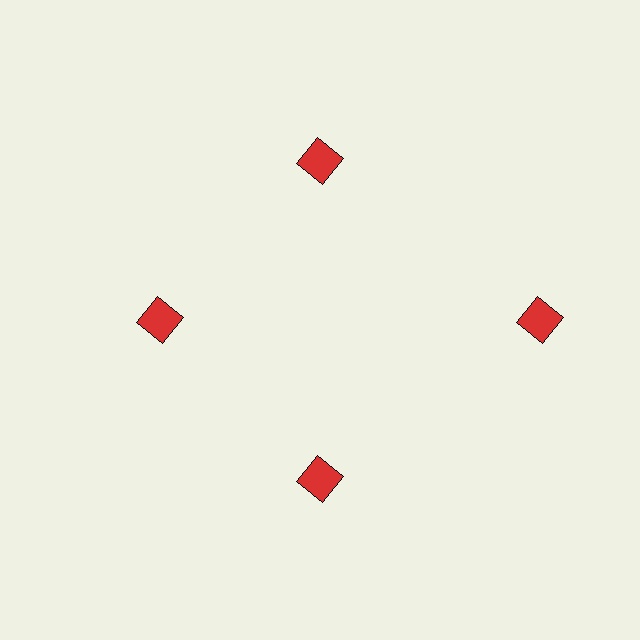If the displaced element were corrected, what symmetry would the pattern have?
It would have 4-fold rotational symmetry — the pattern would map onto itself every 90 degrees.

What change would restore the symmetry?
The symmetry would be restored by moving it inward, back onto the ring so that all 4 squares sit at equal angles and equal distance from the center.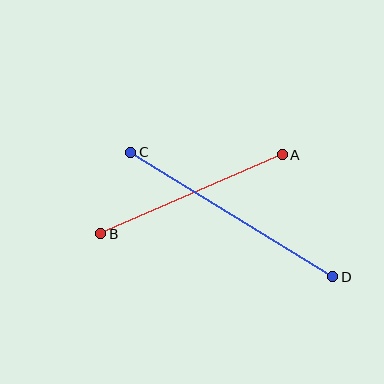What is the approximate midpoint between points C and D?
The midpoint is at approximately (232, 215) pixels.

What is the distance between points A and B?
The distance is approximately 198 pixels.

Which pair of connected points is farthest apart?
Points C and D are farthest apart.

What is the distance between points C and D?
The distance is approximately 237 pixels.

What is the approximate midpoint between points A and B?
The midpoint is at approximately (192, 194) pixels.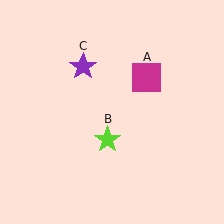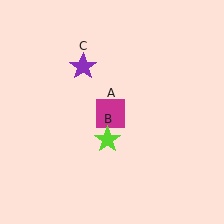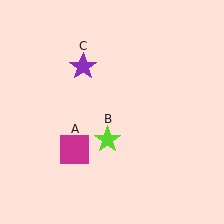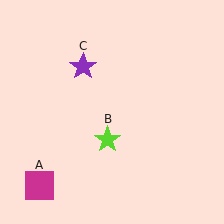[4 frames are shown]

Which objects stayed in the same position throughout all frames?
Lime star (object B) and purple star (object C) remained stationary.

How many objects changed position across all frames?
1 object changed position: magenta square (object A).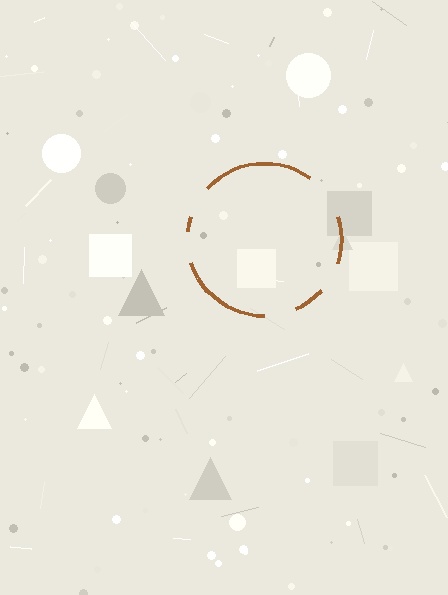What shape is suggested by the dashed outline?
The dashed outline suggests a circle.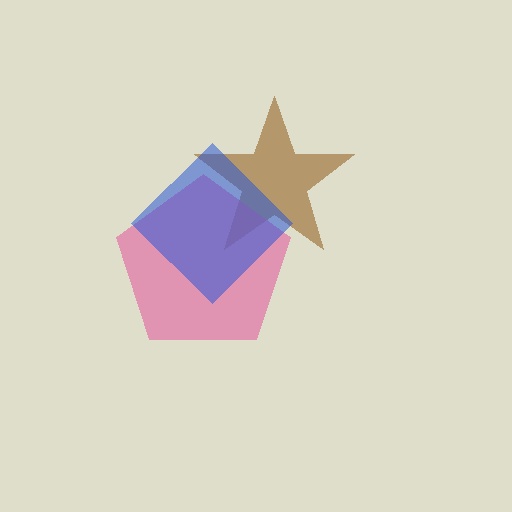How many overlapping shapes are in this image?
There are 3 overlapping shapes in the image.